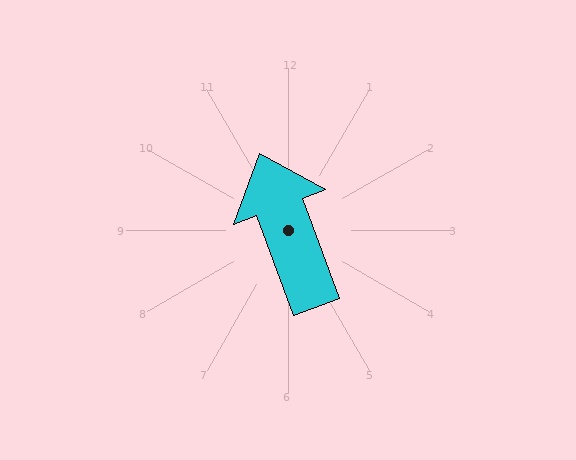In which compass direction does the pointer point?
North.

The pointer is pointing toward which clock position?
Roughly 11 o'clock.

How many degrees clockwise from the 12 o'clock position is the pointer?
Approximately 340 degrees.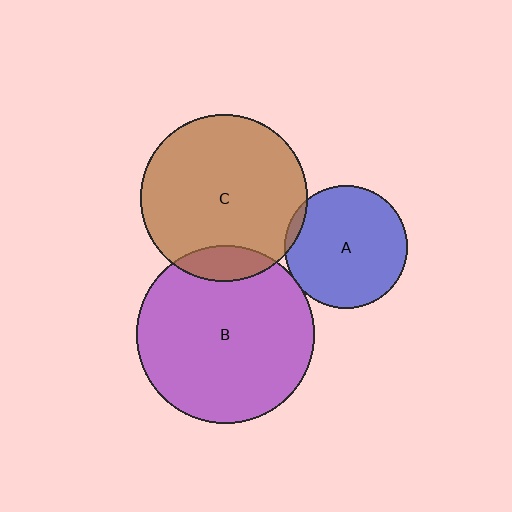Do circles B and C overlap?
Yes.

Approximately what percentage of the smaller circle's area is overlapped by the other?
Approximately 10%.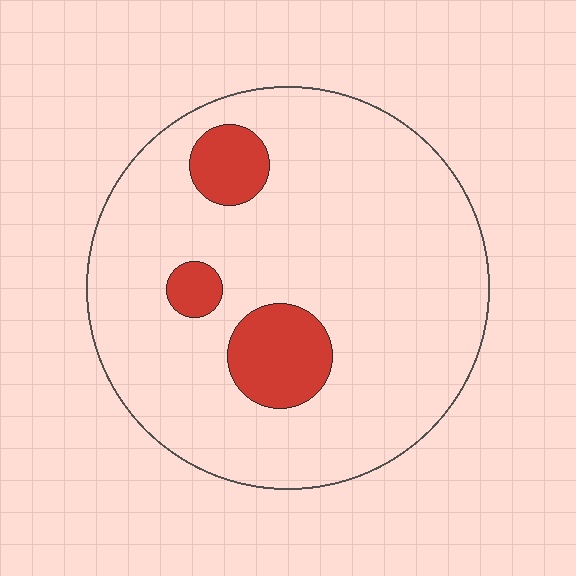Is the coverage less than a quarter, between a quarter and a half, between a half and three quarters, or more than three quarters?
Less than a quarter.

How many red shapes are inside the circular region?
3.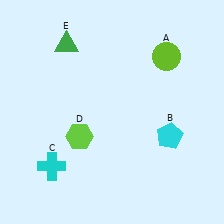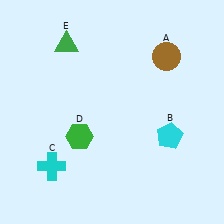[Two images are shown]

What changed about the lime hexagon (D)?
In Image 1, D is lime. In Image 2, it changed to green.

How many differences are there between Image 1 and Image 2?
There are 2 differences between the two images.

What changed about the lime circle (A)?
In Image 1, A is lime. In Image 2, it changed to brown.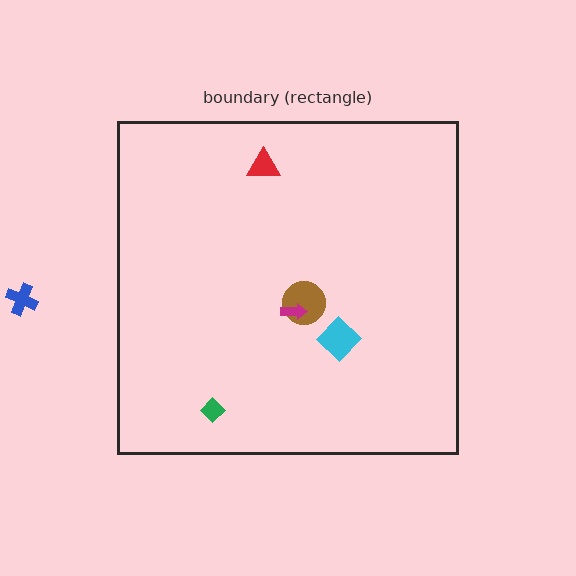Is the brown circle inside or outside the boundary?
Inside.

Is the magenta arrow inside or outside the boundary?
Inside.